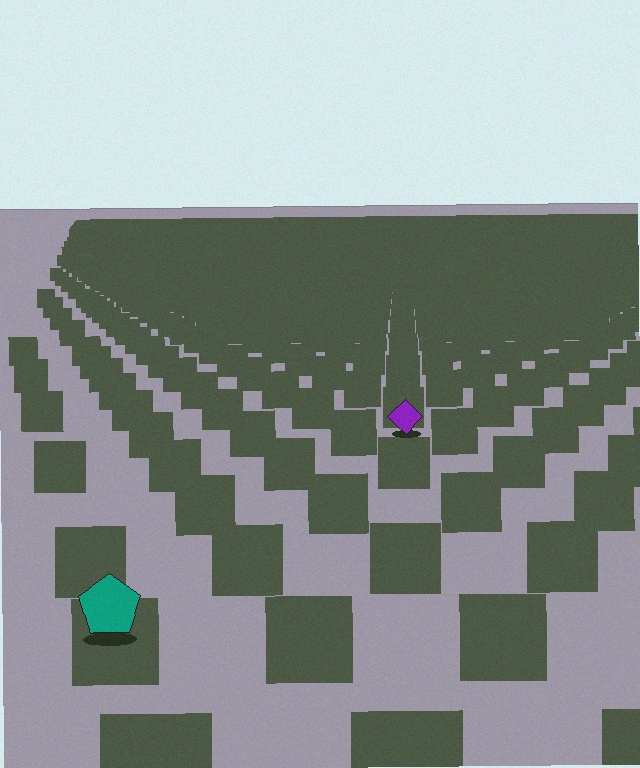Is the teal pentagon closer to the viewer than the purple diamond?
Yes. The teal pentagon is closer — you can tell from the texture gradient: the ground texture is coarser near it.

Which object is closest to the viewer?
The teal pentagon is closest. The texture marks near it are larger and more spread out.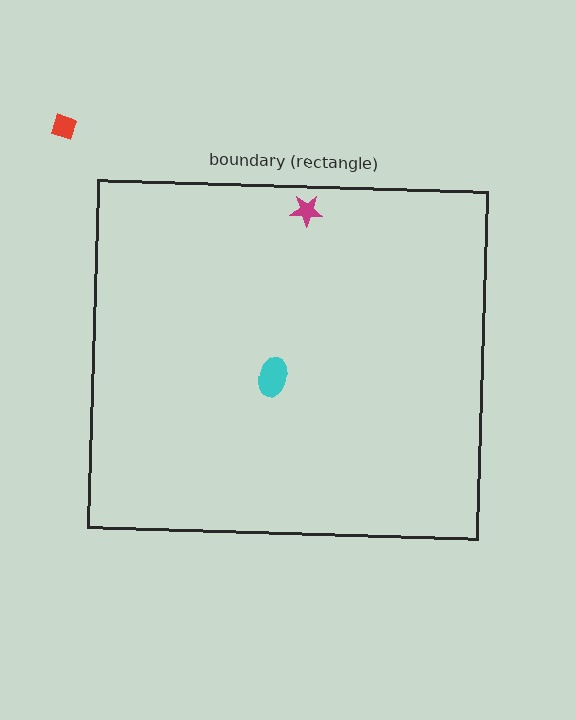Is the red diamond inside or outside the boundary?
Outside.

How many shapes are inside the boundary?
2 inside, 1 outside.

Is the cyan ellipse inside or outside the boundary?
Inside.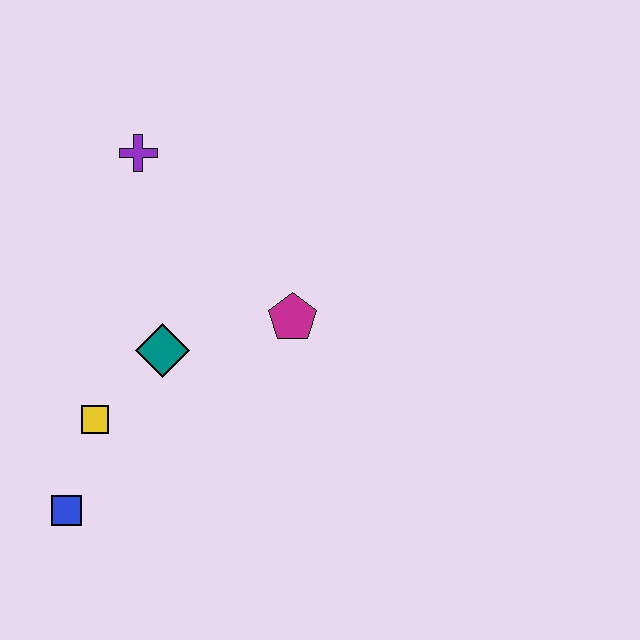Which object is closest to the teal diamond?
The yellow square is closest to the teal diamond.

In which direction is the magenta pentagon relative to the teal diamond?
The magenta pentagon is to the right of the teal diamond.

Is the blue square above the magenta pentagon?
No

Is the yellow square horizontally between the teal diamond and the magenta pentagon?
No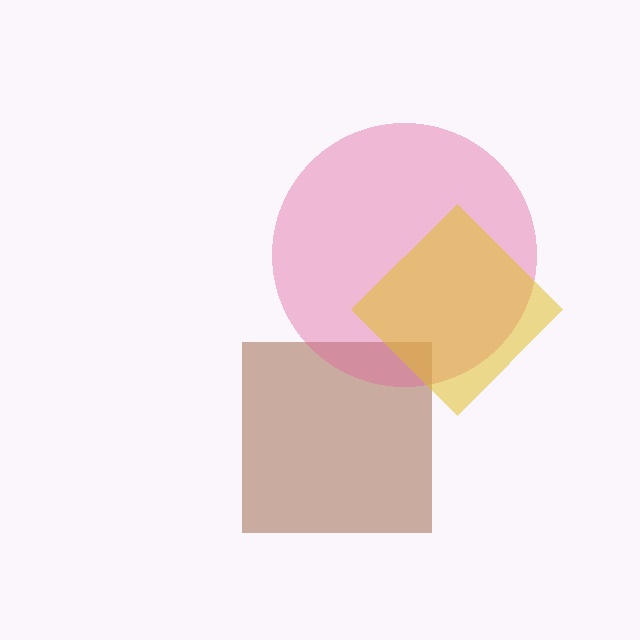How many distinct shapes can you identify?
There are 3 distinct shapes: a brown square, a pink circle, a yellow diamond.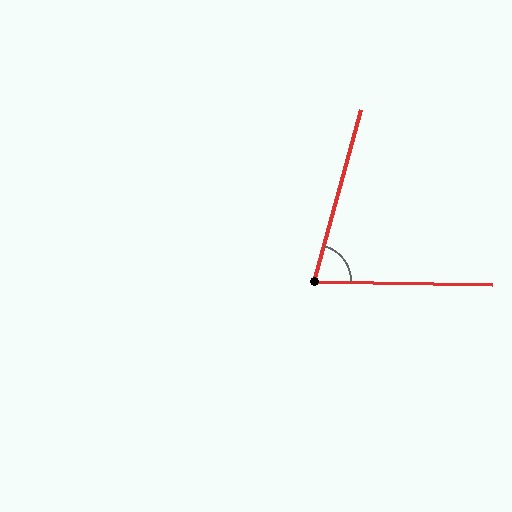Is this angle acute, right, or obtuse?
It is acute.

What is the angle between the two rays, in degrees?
Approximately 76 degrees.